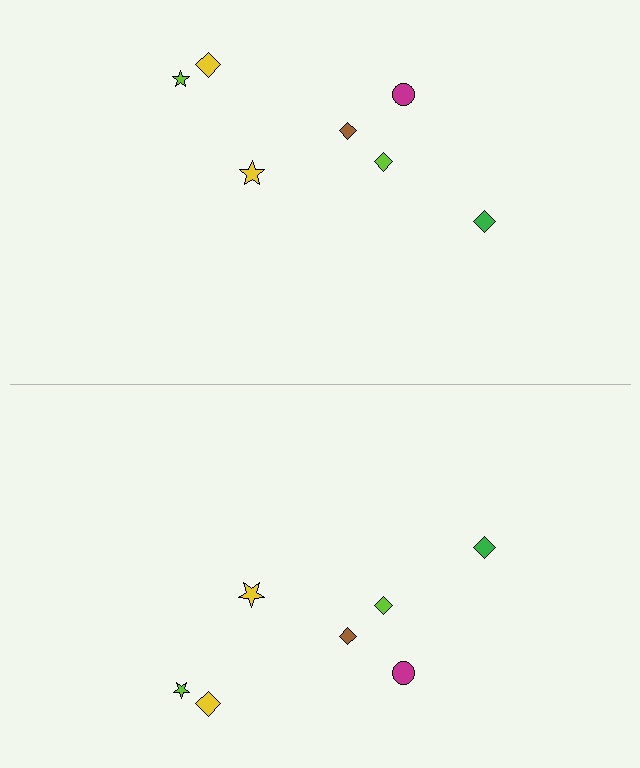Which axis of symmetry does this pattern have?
The pattern has a horizontal axis of symmetry running through the center of the image.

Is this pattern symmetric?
Yes, this pattern has bilateral (reflection) symmetry.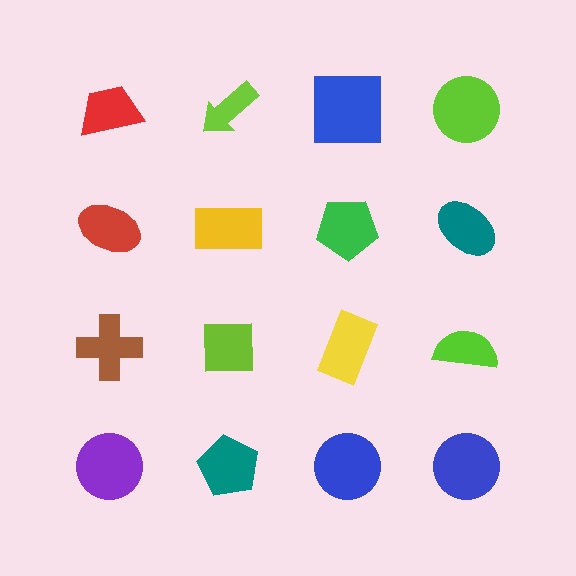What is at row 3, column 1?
A brown cross.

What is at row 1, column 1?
A red trapezoid.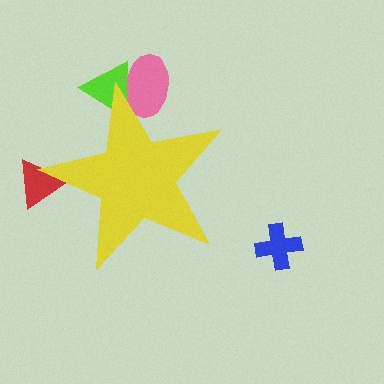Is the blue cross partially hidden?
No, the blue cross is fully visible.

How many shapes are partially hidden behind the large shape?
3 shapes are partially hidden.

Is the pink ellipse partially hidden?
Yes, the pink ellipse is partially hidden behind the yellow star.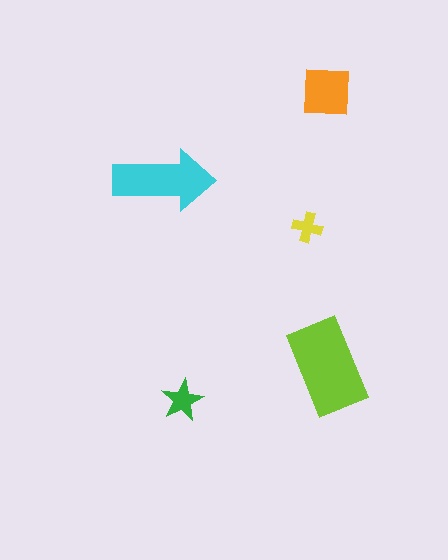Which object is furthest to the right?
The lime rectangle is rightmost.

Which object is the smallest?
The yellow cross.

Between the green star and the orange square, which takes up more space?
The orange square.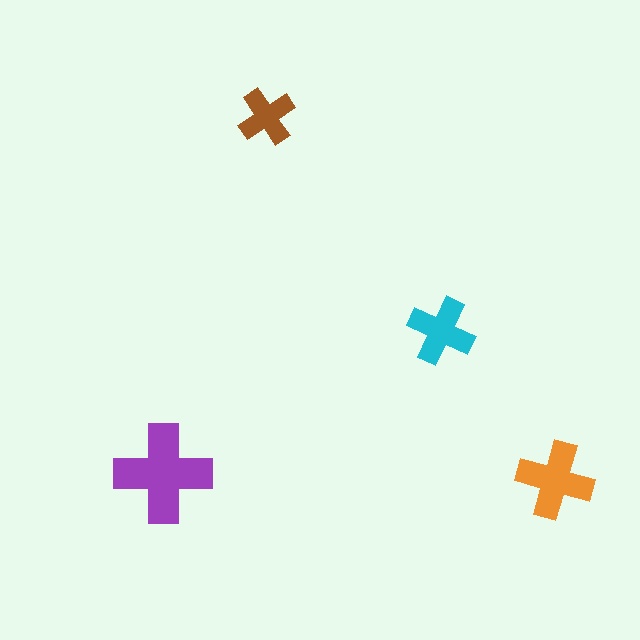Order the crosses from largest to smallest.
the purple one, the orange one, the cyan one, the brown one.